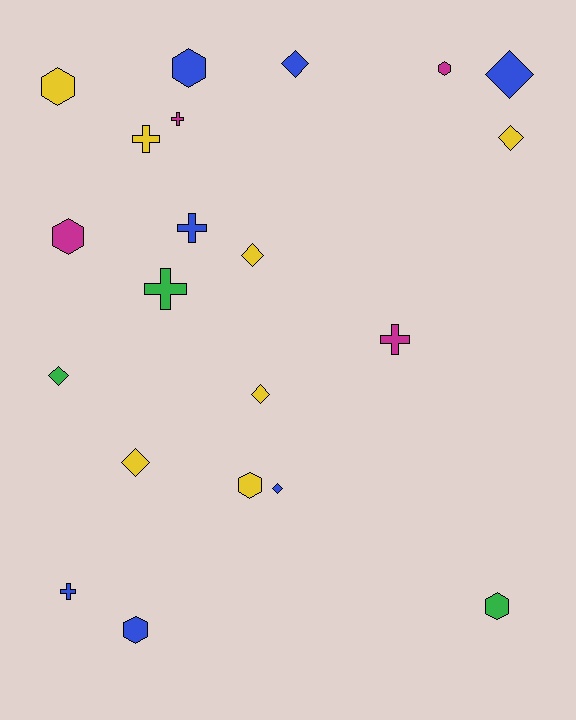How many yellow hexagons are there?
There are 2 yellow hexagons.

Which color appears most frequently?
Yellow, with 7 objects.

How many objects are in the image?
There are 21 objects.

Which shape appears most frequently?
Diamond, with 8 objects.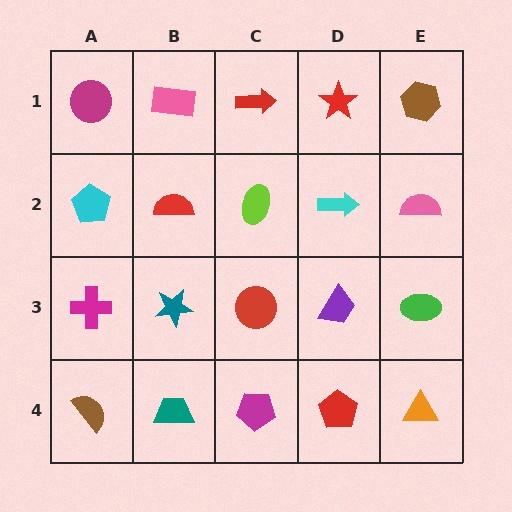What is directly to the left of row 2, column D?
A lime ellipse.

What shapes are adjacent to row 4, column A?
A magenta cross (row 3, column A), a teal trapezoid (row 4, column B).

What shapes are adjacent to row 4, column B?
A teal star (row 3, column B), a brown semicircle (row 4, column A), a magenta pentagon (row 4, column C).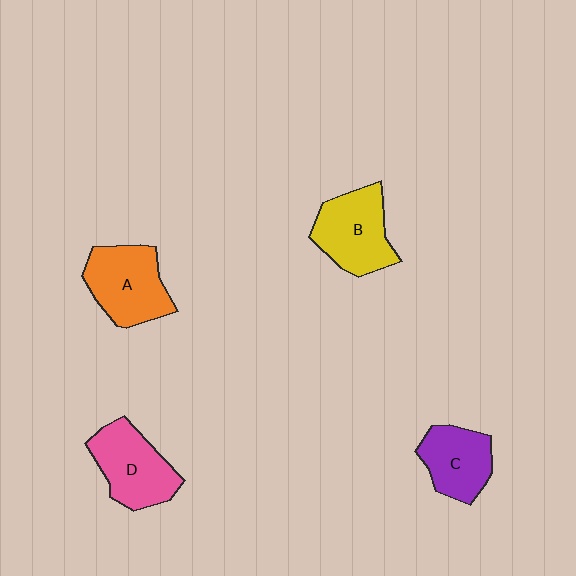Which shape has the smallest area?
Shape C (purple).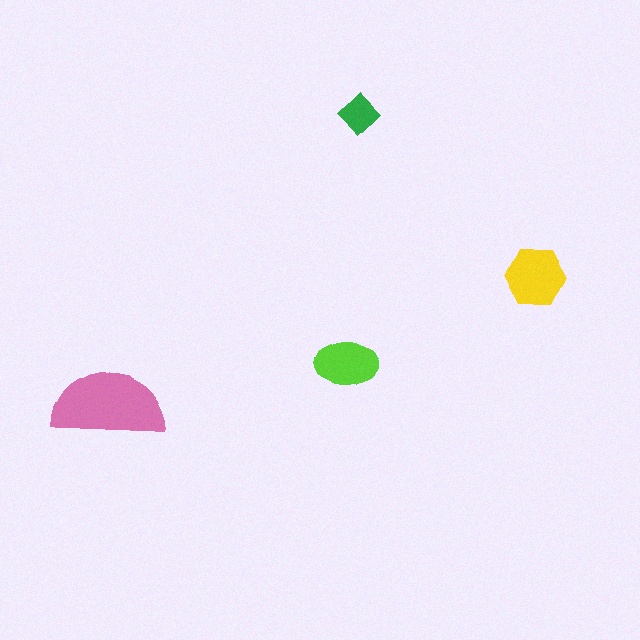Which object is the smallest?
The green diamond.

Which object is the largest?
The pink semicircle.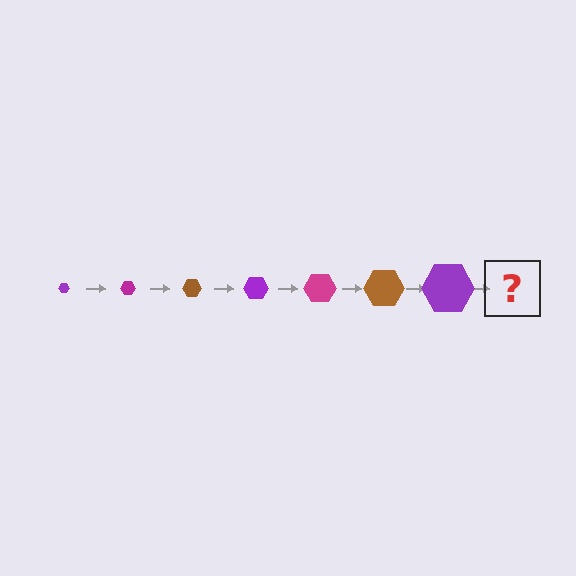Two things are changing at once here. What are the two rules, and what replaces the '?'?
The two rules are that the hexagon grows larger each step and the color cycles through purple, magenta, and brown. The '?' should be a magenta hexagon, larger than the previous one.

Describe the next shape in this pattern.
It should be a magenta hexagon, larger than the previous one.